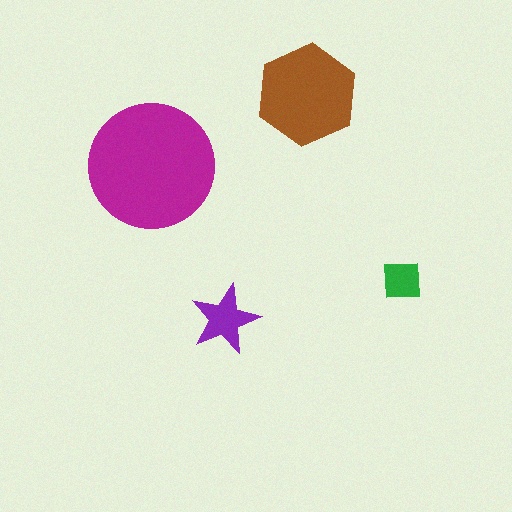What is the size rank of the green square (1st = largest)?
4th.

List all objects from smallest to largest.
The green square, the purple star, the brown hexagon, the magenta circle.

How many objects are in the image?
There are 4 objects in the image.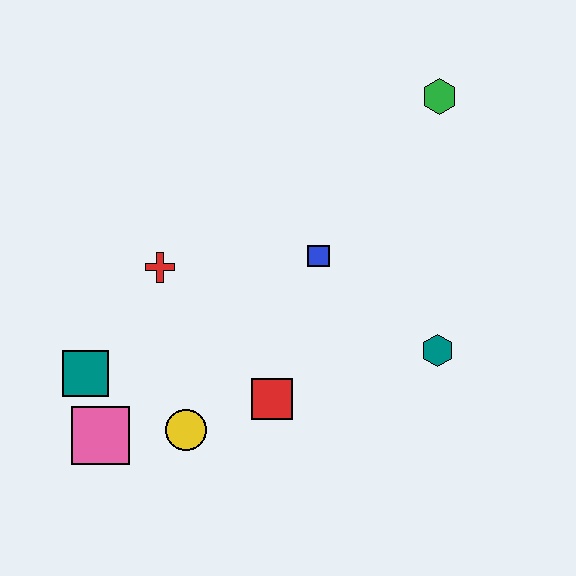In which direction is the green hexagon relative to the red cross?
The green hexagon is to the right of the red cross.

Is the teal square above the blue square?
No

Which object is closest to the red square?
The yellow circle is closest to the red square.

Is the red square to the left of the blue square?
Yes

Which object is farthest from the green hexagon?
The pink square is farthest from the green hexagon.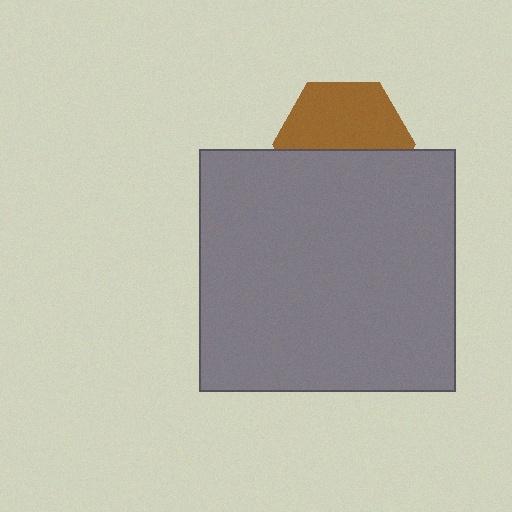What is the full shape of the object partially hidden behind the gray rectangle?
The partially hidden object is a brown hexagon.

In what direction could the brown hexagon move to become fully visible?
The brown hexagon could move up. That would shift it out from behind the gray rectangle entirely.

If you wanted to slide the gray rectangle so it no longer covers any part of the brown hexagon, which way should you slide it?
Slide it down — that is the most direct way to separate the two shapes.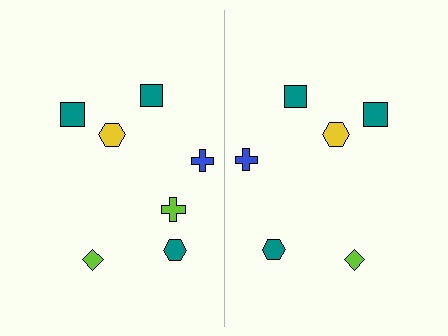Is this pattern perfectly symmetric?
No, the pattern is not perfectly symmetric. A lime cross is missing from the right side.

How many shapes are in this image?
There are 13 shapes in this image.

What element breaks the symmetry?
A lime cross is missing from the right side.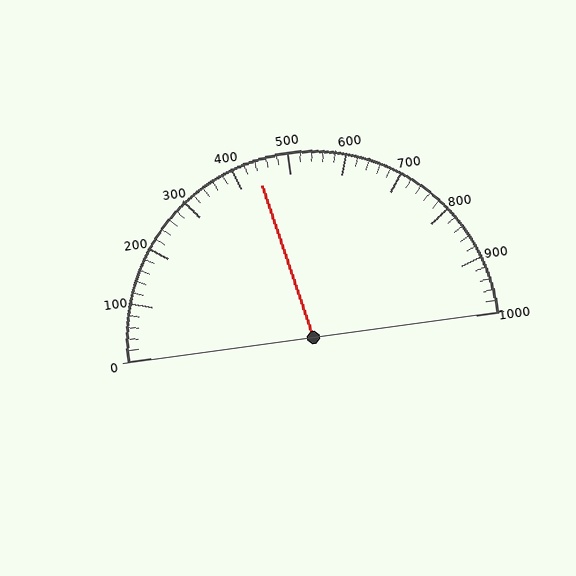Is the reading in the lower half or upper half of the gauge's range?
The reading is in the lower half of the range (0 to 1000).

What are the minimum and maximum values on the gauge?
The gauge ranges from 0 to 1000.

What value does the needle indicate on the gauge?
The needle indicates approximately 440.